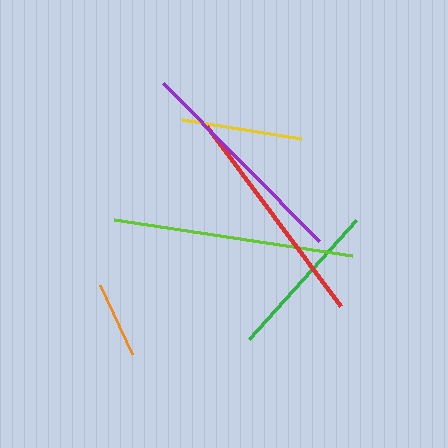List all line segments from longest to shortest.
From longest to shortest: lime, red, purple, green, yellow, orange.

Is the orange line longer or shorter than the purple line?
The purple line is longer than the orange line.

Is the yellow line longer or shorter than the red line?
The red line is longer than the yellow line.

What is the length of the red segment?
The red segment is approximately 225 pixels long.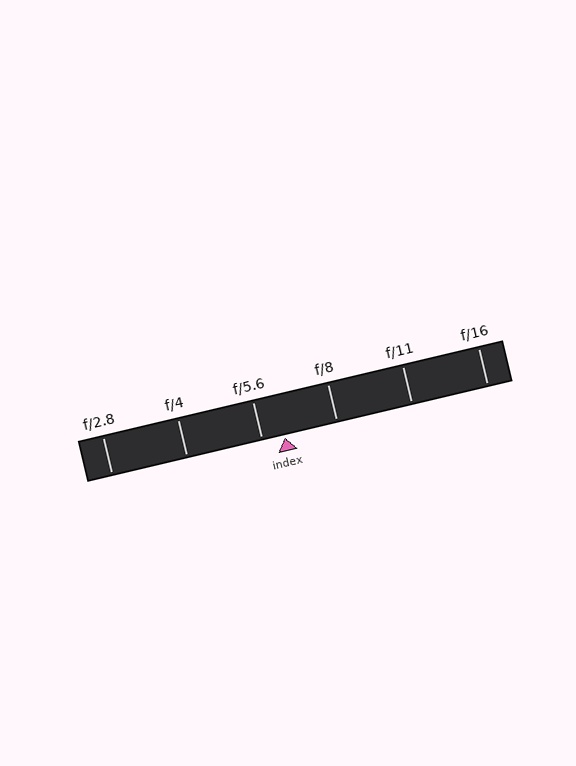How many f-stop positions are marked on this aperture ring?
There are 6 f-stop positions marked.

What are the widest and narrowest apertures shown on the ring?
The widest aperture shown is f/2.8 and the narrowest is f/16.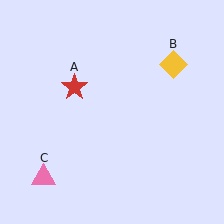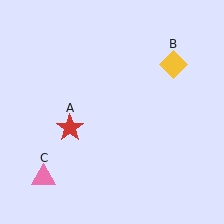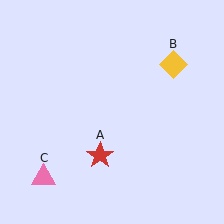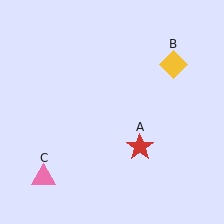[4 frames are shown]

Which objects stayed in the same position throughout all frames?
Yellow diamond (object B) and pink triangle (object C) remained stationary.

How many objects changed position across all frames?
1 object changed position: red star (object A).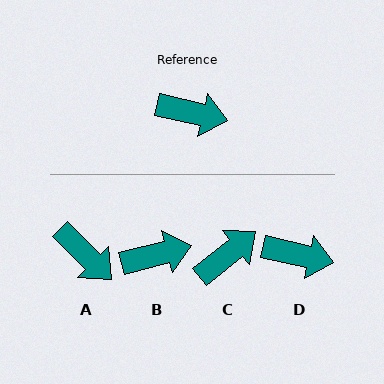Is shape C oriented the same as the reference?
No, it is off by about 52 degrees.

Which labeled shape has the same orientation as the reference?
D.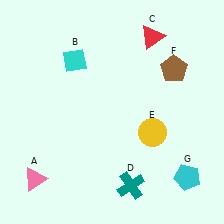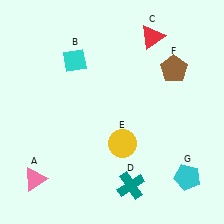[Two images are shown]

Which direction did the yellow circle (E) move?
The yellow circle (E) moved left.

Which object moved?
The yellow circle (E) moved left.